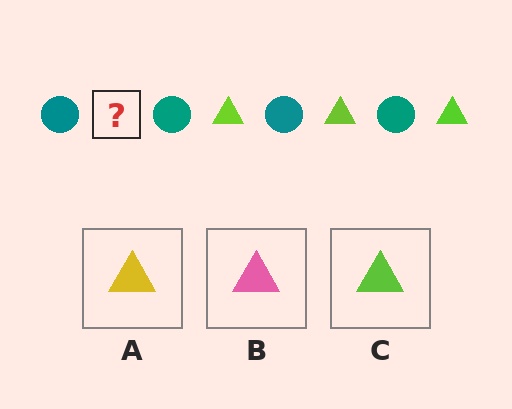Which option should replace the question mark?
Option C.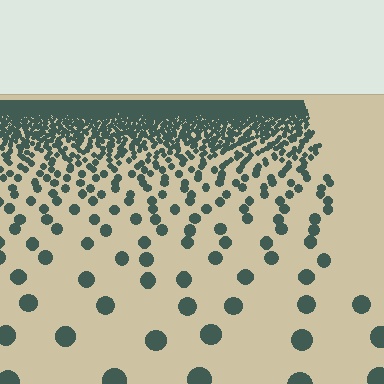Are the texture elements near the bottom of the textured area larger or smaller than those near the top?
Larger. Near the bottom, elements are closer to the viewer and appear at a bigger on-screen size.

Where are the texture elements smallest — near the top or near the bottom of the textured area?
Near the top.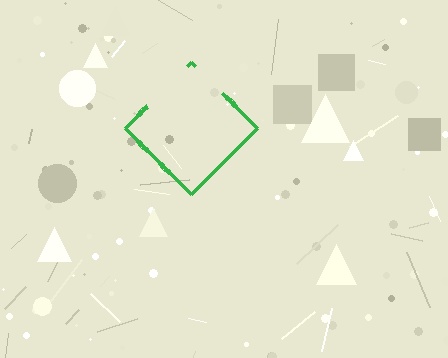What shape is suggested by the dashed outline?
The dashed outline suggests a diamond.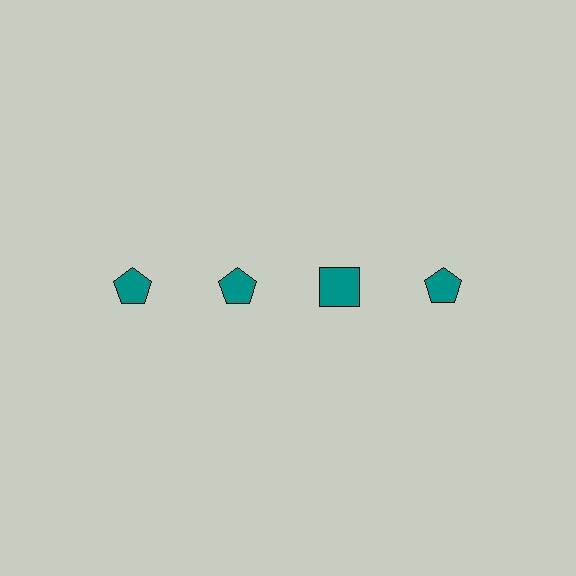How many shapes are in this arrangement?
There are 4 shapes arranged in a grid pattern.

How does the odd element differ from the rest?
It has a different shape: square instead of pentagon.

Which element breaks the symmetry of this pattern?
The teal square in the top row, center column breaks the symmetry. All other shapes are teal pentagons.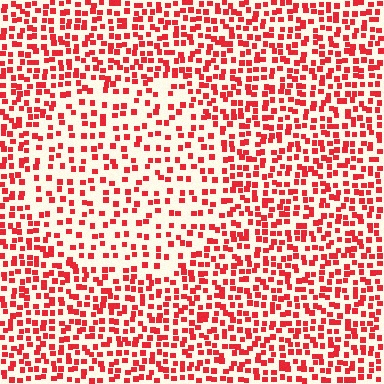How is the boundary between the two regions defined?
The boundary is defined by a change in element density (approximately 1.8x ratio). All elements are the same color, size, and shape.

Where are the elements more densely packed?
The elements are more densely packed outside the circle boundary.